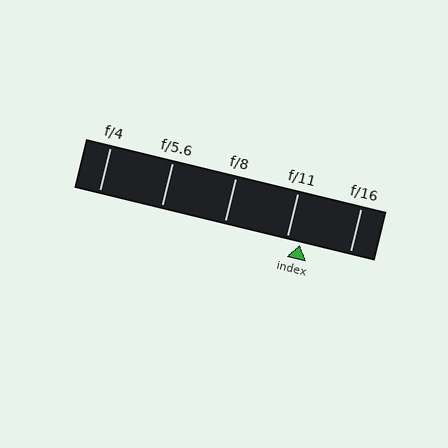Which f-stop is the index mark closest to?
The index mark is closest to f/11.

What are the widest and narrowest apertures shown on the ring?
The widest aperture shown is f/4 and the narrowest is f/16.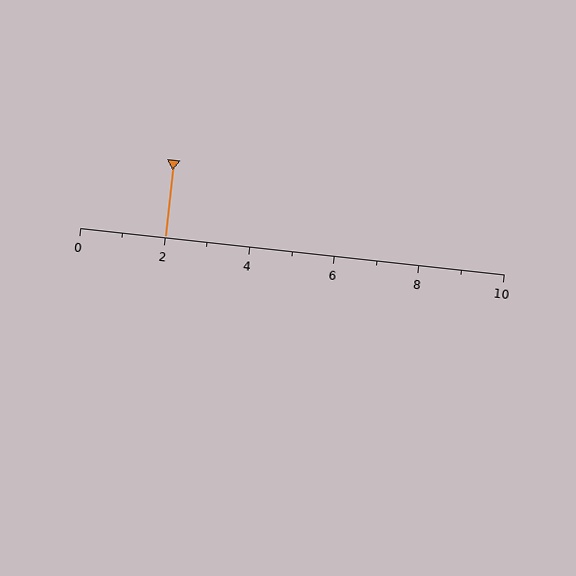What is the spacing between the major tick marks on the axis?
The major ticks are spaced 2 apart.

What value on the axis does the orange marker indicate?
The marker indicates approximately 2.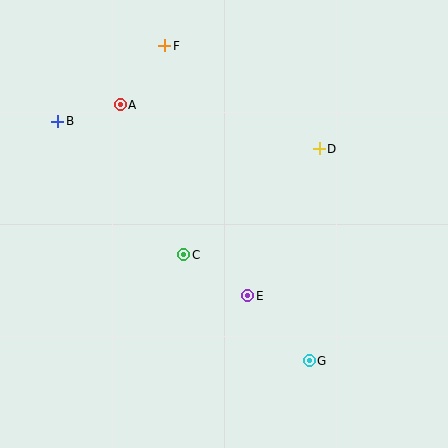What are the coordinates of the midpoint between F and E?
The midpoint between F and E is at (206, 171).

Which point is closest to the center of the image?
Point C at (184, 255) is closest to the center.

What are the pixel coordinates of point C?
Point C is at (184, 255).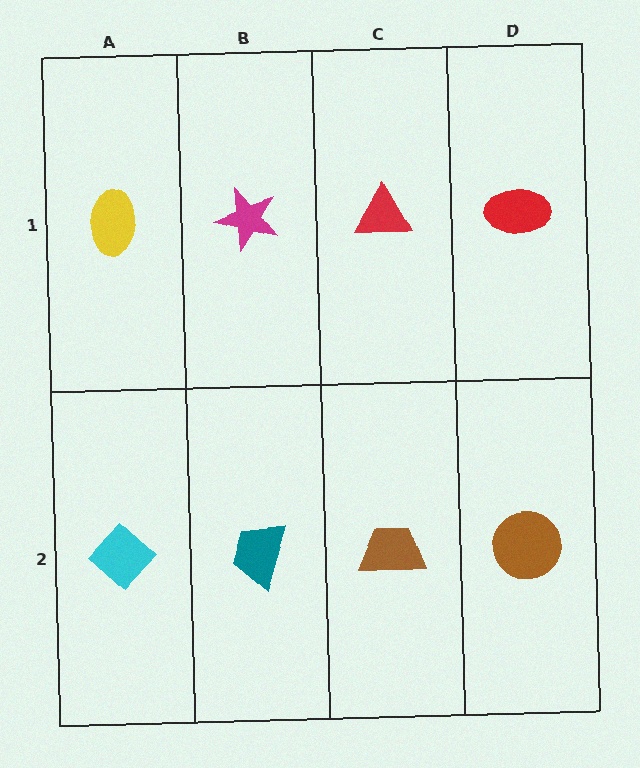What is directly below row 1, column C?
A brown trapezoid.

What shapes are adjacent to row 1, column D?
A brown circle (row 2, column D), a red triangle (row 1, column C).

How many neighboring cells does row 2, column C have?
3.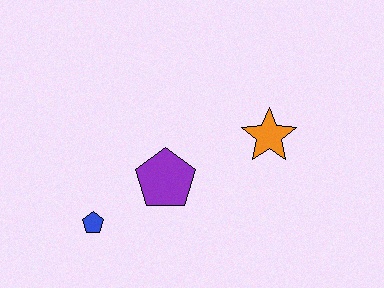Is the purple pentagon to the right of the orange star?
No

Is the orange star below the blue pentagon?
No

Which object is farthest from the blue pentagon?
The orange star is farthest from the blue pentagon.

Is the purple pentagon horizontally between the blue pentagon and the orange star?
Yes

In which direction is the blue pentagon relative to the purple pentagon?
The blue pentagon is to the left of the purple pentagon.